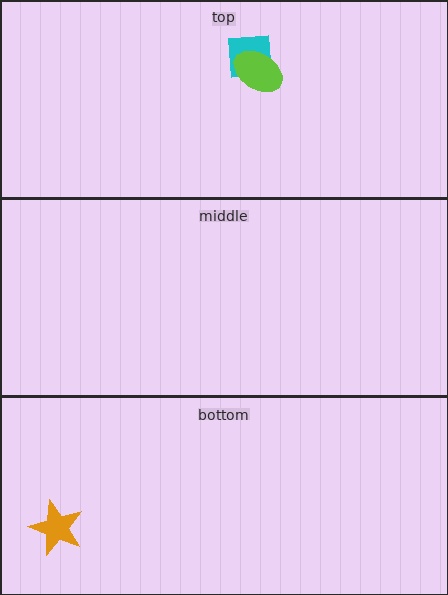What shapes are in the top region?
The cyan square, the lime ellipse.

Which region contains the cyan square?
The top region.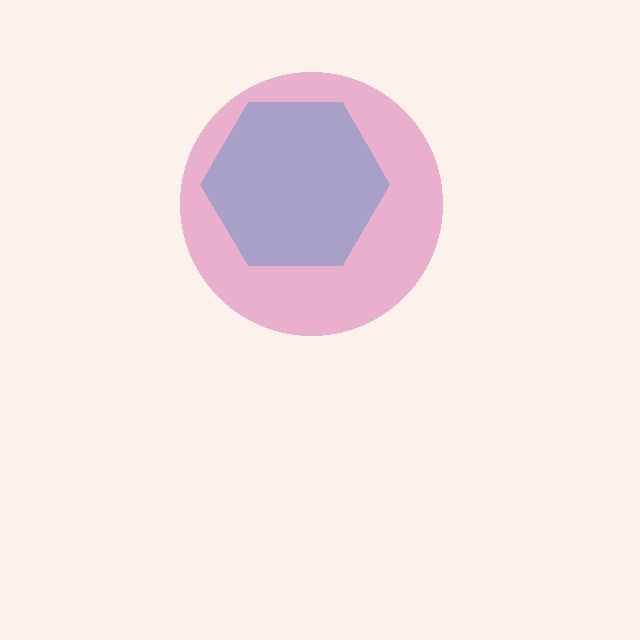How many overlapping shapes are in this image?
There are 2 overlapping shapes in the image.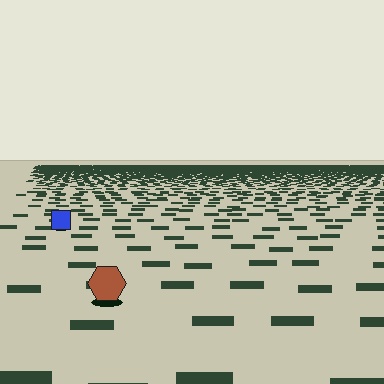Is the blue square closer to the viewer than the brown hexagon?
No. The brown hexagon is closer — you can tell from the texture gradient: the ground texture is coarser near it.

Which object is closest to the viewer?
The brown hexagon is closest. The texture marks near it are larger and more spread out.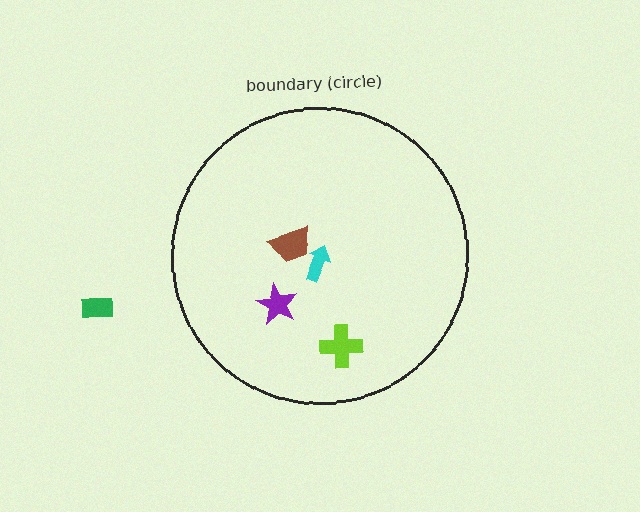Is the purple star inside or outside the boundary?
Inside.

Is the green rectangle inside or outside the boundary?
Outside.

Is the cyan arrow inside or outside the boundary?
Inside.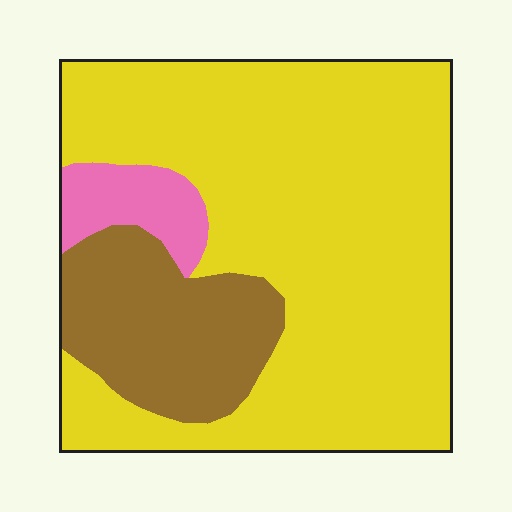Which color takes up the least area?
Pink, at roughly 5%.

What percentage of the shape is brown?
Brown covers 20% of the shape.